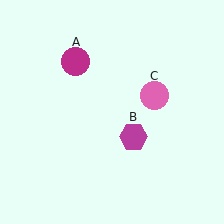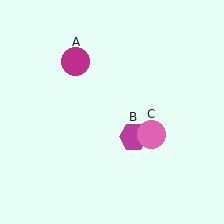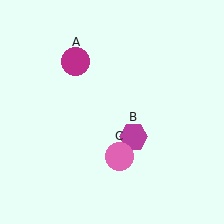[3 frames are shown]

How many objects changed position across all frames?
1 object changed position: pink circle (object C).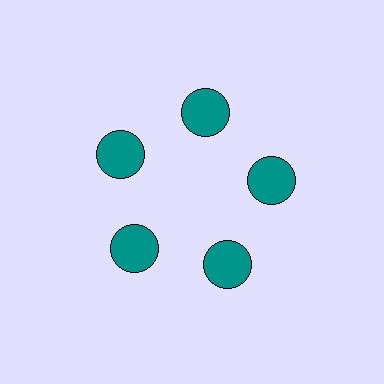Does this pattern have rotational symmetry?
Yes, this pattern has 5-fold rotational symmetry. It looks the same after rotating 72 degrees around the center.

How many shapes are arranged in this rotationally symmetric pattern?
There are 5 shapes, arranged in 5 groups of 1.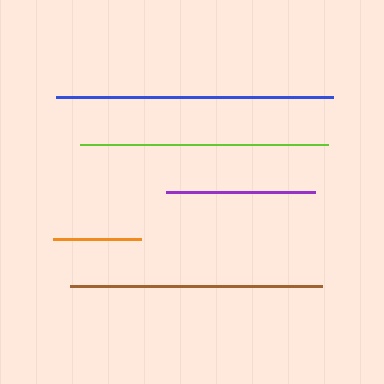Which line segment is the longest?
The blue line is the longest at approximately 277 pixels.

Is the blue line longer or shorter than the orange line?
The blue line is longer than the orange line.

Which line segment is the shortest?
The orange line is the shortest at approximately 88 pixels.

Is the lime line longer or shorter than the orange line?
The lime line is longer than the orange line.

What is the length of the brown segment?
The brown segment is approximately 252 pixels long.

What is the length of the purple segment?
The purple segment is approximately 150 pixels long.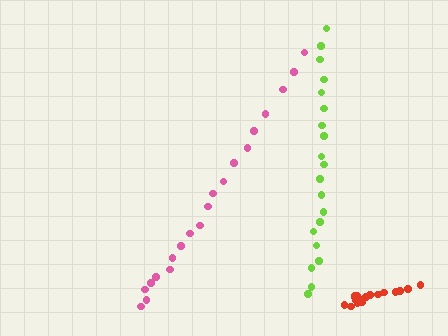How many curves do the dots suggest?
There are 3 distinct paths.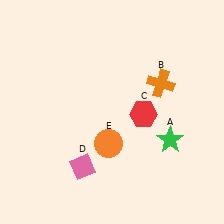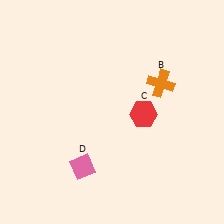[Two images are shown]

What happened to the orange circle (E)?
The orange circle (E) was removed in Image 2. It was in the bottom-left area of Image 1.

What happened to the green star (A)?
The green star (A) was removed in Image 2. It was in the bottom-right area of Image 1.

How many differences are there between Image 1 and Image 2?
There are 2 differences between the two images.